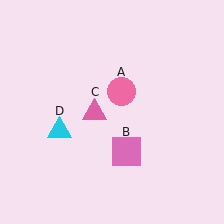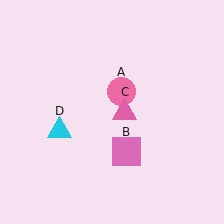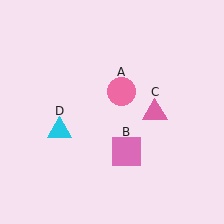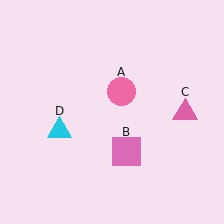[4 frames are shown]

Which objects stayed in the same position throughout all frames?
Pink circle (object A) and pink square (object B) and cyan triangle (object D) remained stationary.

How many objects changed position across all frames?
1 object changed position: pink triangle (object C).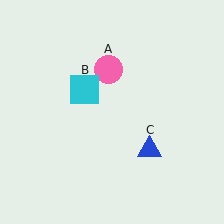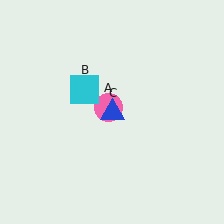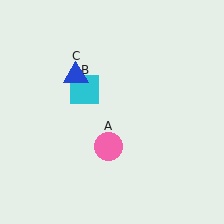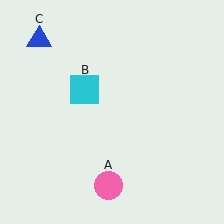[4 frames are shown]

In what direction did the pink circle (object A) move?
The pink circle (object A) moved down.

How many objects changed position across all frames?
2 objects changed position: pink circle (object A), blue triangle (object C).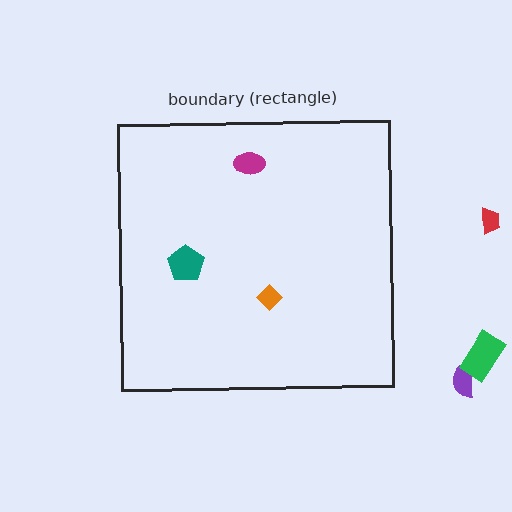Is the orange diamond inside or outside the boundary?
Inside.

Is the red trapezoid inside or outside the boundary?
Outside.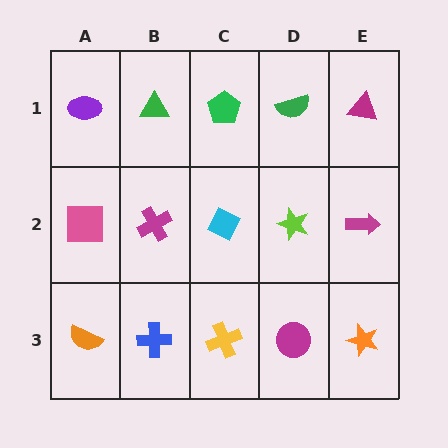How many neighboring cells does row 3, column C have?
3.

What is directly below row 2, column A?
An orange semicircle.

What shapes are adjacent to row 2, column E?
A magenta triangle (row 1, column E), an orange star (row 3, column E), a lime star (row 2, column D).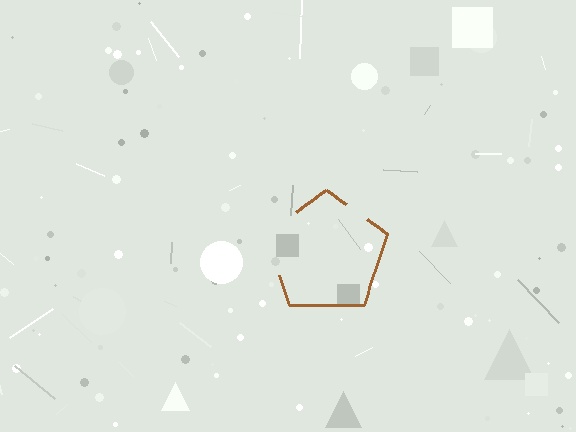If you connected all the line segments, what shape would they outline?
They would outline a pentagon.